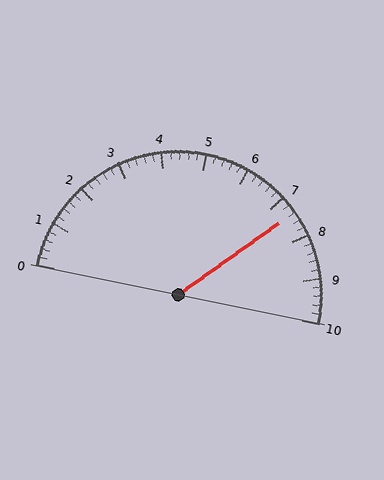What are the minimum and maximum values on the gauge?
The gauge ranges from 0 to 10.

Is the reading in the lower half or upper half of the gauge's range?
The reading is in the upper half of the range (0 to 10).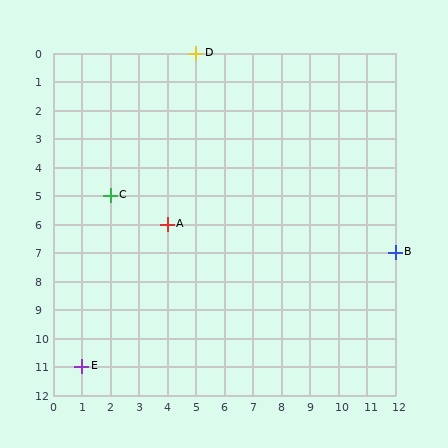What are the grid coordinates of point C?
Point C is at grid coordinates (2, 5).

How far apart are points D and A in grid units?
Points D and A are 1 column and 6 rows apart (about 6.1 grid units diagonally).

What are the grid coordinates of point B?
Point B is at grid coordinates (12, 7).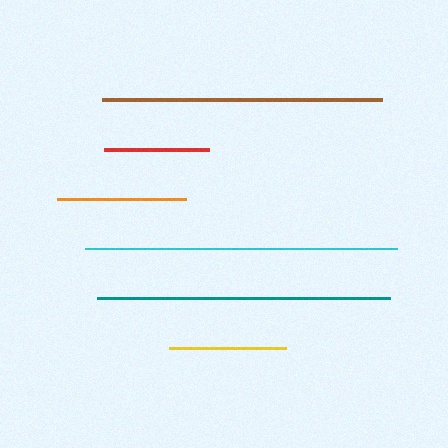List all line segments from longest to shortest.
From longest to shortest: cyan, teal, brown, orange, yellow, red.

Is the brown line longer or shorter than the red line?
The brown line is longer than the red line.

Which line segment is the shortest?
The red line is the shortest at approximately 105 pixels.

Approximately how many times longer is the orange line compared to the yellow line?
The orange line is approximately 1.1 times the length of the yellow line.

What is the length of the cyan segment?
The cyan segment is approximately 312 pixels long.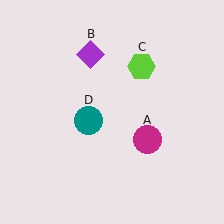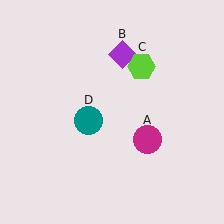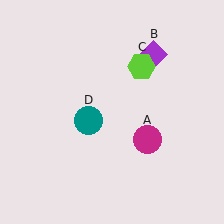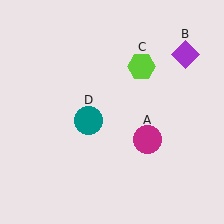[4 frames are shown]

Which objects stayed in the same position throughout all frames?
Magenta circle (object A) and lime hexagon (object C) and teal circle (object D) remained stationary.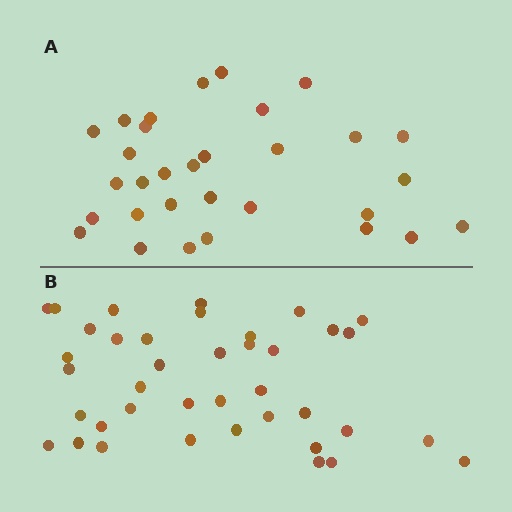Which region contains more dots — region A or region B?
Region B (the bottom region) has more dots.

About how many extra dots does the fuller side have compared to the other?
Region B has roughly 8 or so more dots than region A.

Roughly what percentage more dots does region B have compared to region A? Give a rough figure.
About 25% more.